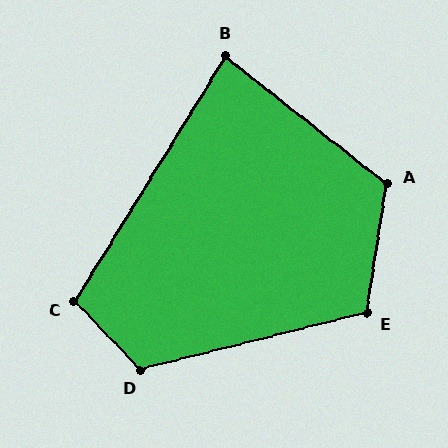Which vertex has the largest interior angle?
D, at approximately 120 degrees.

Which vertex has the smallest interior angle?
B, at approximately 83 degrees.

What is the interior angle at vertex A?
Approximately 119 degrees (obtuse).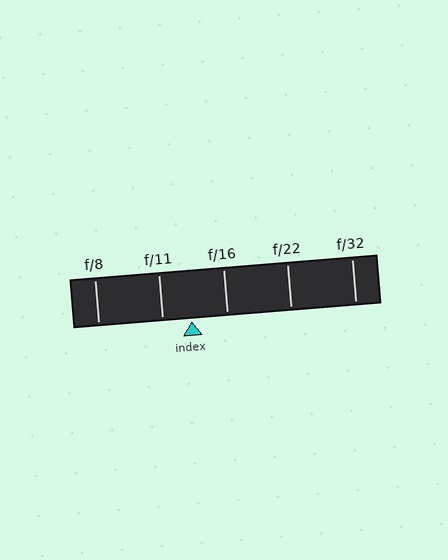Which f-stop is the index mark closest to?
The index mark is closest to f/11.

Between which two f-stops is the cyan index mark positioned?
The index mark is between f/11 and f/16.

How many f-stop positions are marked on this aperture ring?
There are 5 f-stop positions marked.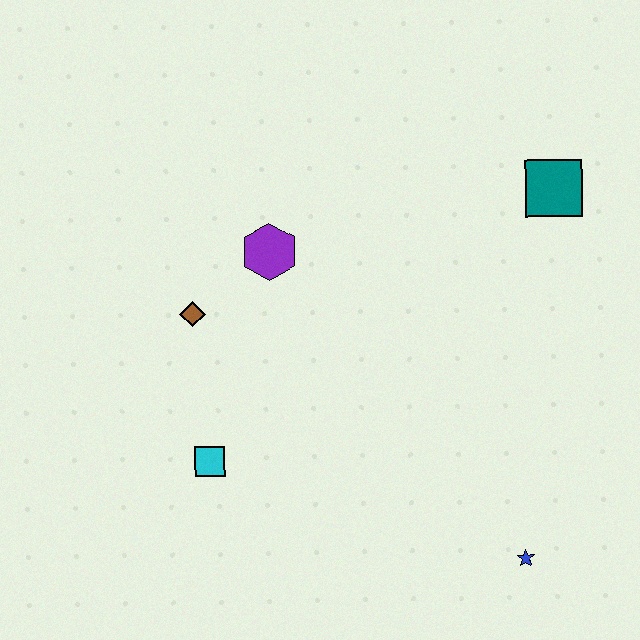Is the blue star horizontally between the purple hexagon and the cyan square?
No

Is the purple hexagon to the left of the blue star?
Yes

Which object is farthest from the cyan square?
The teal square is farthest from the cyan square.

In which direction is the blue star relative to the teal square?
The blue star is below the teal square.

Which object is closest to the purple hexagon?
The brown diamond is closest to the purple hexagon.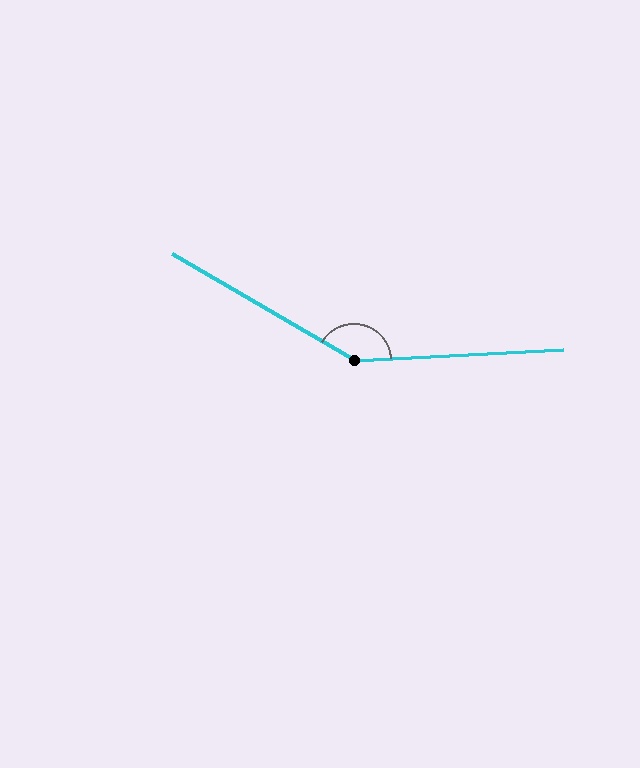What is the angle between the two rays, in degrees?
Approximately 147 degrees.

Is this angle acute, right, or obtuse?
It is obtuse.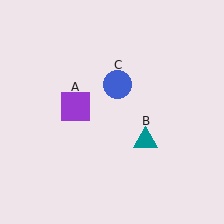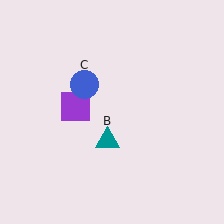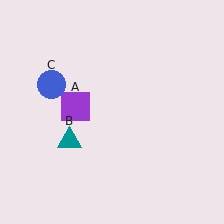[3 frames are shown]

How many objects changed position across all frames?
2 objects changed position: teal triangle (object B), blue circle (object C).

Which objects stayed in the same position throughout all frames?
Purple square (object A) remained stationary.